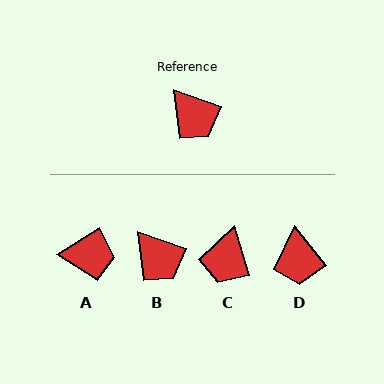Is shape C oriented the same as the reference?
No, it is off by about 54 degrees.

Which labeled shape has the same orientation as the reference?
B.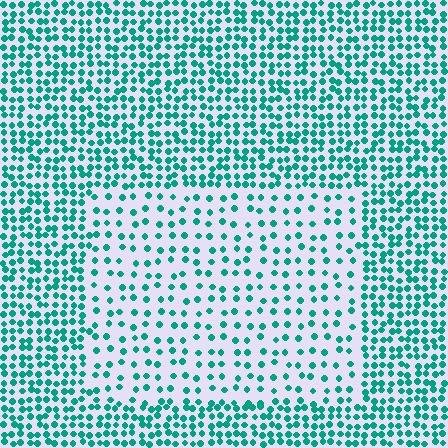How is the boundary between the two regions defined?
The boundary is defined by a change in element density (approximately 2.2x ratio). All elements are the same color, size, and shape.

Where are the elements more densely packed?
The elements are more densely packed outside the rectangle boundary.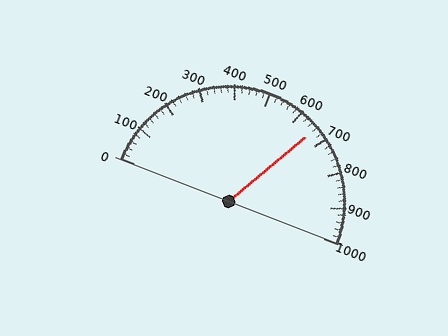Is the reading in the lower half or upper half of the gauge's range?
The reading is in the upper half of the range (0 to 1000).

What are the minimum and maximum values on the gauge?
The gauge ranges from 0 to 1000.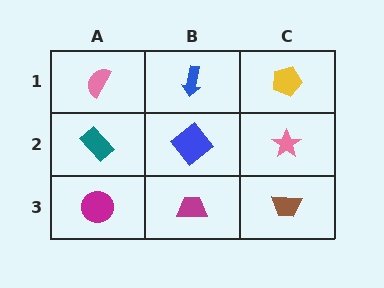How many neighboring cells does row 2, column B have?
4.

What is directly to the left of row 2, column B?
A teal rectangle.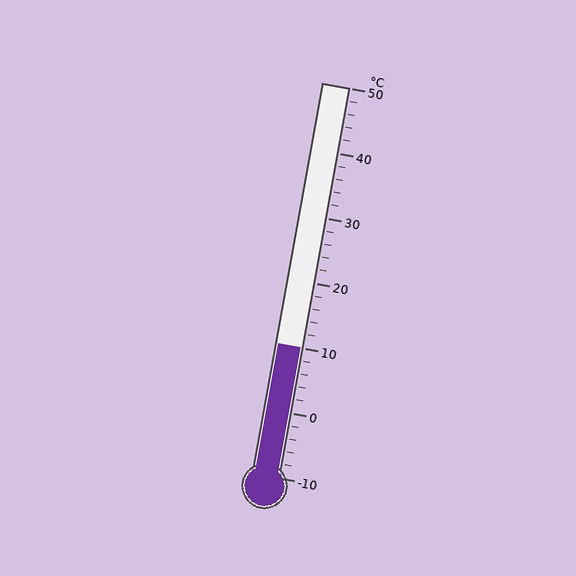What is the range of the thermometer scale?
The thermometer scale ranges from -10°C to 50°C.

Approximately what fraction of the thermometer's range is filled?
The thermometer is filled to approximately 35% of its range.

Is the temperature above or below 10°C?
The temperature is at 10°C.